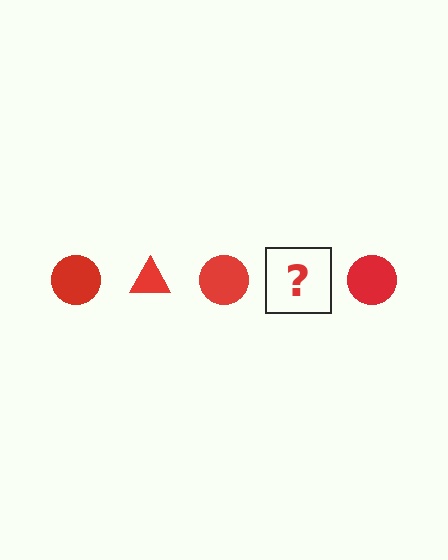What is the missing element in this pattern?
The missing element is a red triangle.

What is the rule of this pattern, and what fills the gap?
The rule is that the pattern cycles through circle, triangle shapes in red. The gap should be filled with a red triangle.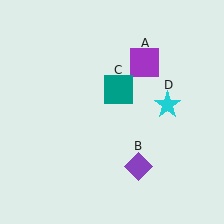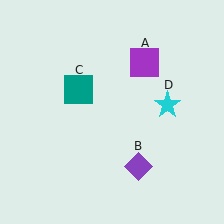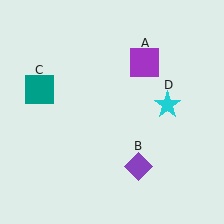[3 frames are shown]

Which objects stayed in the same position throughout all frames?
Purple square (object A) and purple diamond (object B) and cyan star (object D) remained stationary.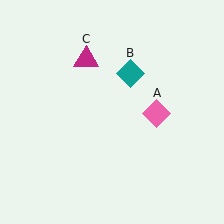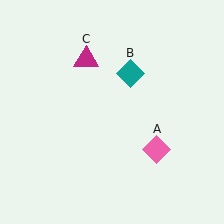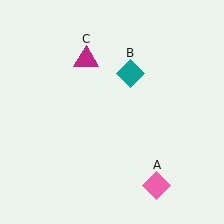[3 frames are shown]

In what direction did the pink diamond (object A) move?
The pink diamond (object A) moved down.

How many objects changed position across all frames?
1 object changed position: pink diamond (object A).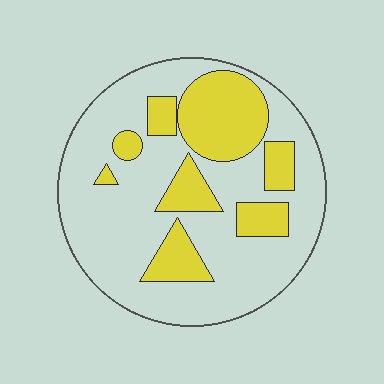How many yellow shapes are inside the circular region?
8.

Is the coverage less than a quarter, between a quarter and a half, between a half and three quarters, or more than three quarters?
Between a quarter and a half.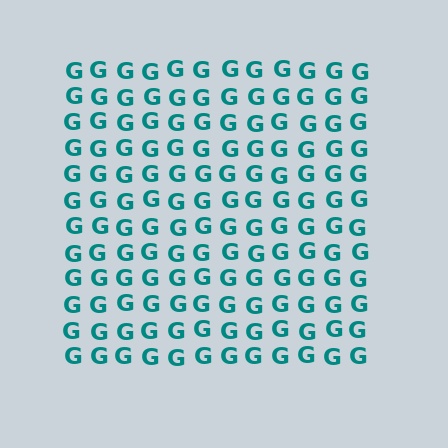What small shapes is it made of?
It is made of small letter G's.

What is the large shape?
The large shape is a square.